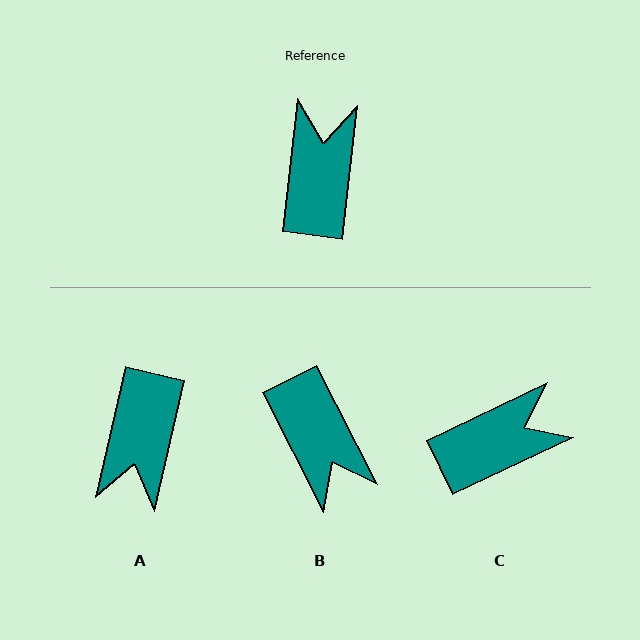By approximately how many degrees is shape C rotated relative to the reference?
Approximately 58 degrees clockwise.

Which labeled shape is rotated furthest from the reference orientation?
A, about 174 degrees away.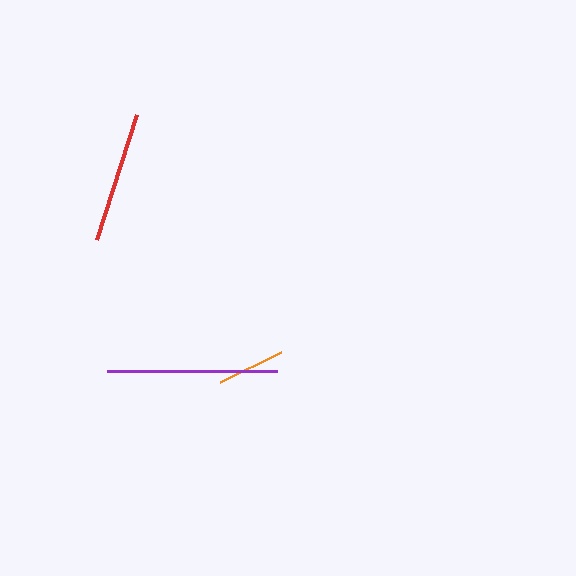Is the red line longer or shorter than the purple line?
The purple line is longer than the red line.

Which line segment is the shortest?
The orange line is the shortest at approximately 68 pixels.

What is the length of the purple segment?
The purple segment is approximately 170 pixels long.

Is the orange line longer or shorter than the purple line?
The purple line is longer than the orange line.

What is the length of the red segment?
The red segment is approximately 131 pixels long.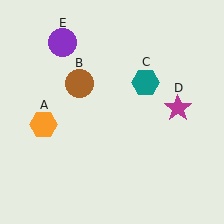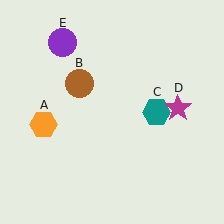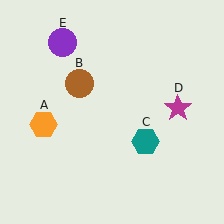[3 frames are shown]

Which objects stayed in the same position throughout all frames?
Orange hexagon (object A) and brown circle (object B) and magenta star (object D) and purple circle (object E) remained stationary.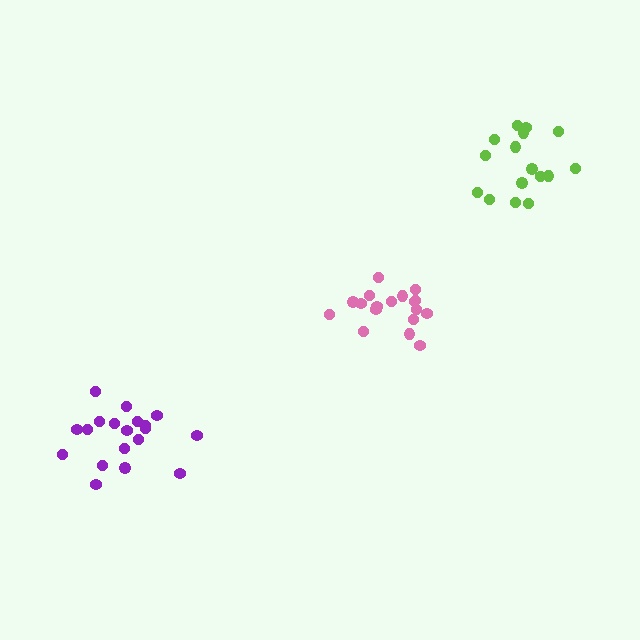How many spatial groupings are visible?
There are 3 spatial groupings.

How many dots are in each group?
Group 1: 18 dots, Group 2: 19 dots, Group 3: 16 dots (53 total).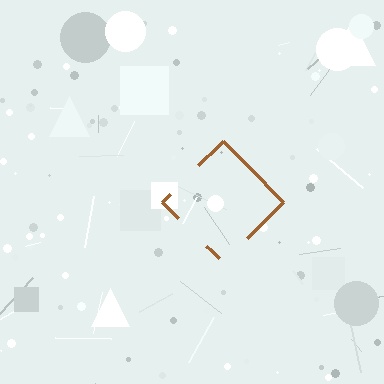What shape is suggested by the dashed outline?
The dashed outline suggests a diamond.